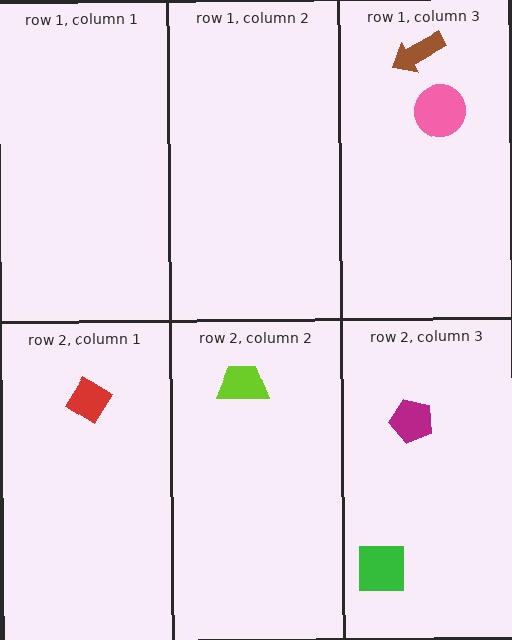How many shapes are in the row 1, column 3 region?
2.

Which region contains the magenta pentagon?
The row 2, column 3 region.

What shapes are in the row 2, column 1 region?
The red diamond.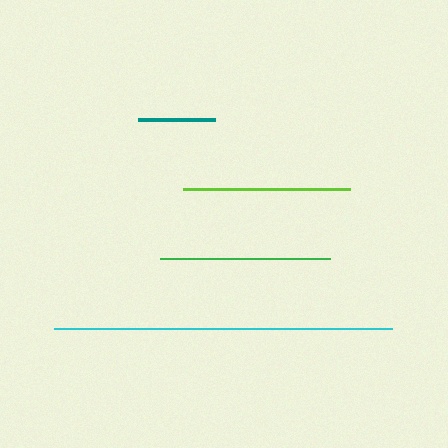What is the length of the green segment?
The green segment is approximately 170 pixels long.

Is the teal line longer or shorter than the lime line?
The lime line is longer than the teal line.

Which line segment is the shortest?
The teal line is the shortest at approximately 77 pixels.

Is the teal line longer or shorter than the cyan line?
The cyan line is longer than the teal line.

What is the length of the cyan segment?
The cyan segment is approximately 338 pixels long.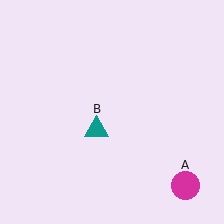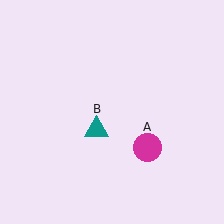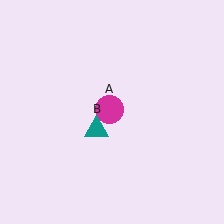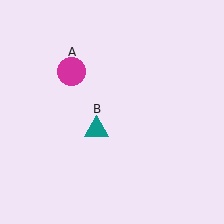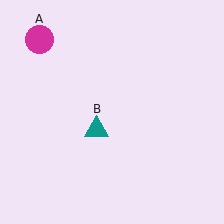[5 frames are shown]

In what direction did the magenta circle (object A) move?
The magenta circle (object A) moved up and to the left.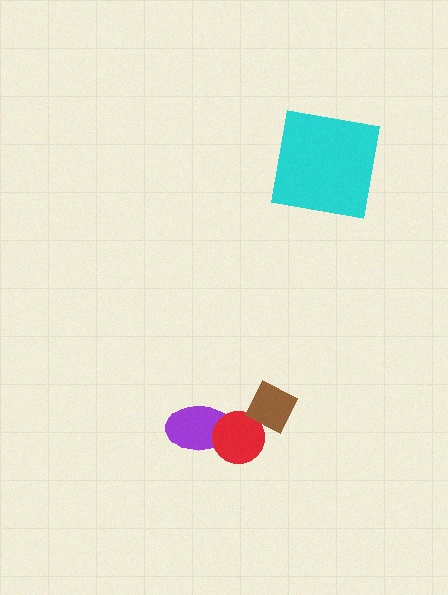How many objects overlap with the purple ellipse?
1 object overlaps with the purple ellipse.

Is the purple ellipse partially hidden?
Yes, it is partially covered by another shape.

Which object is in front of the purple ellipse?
The red circle is in front of the purple ellipse.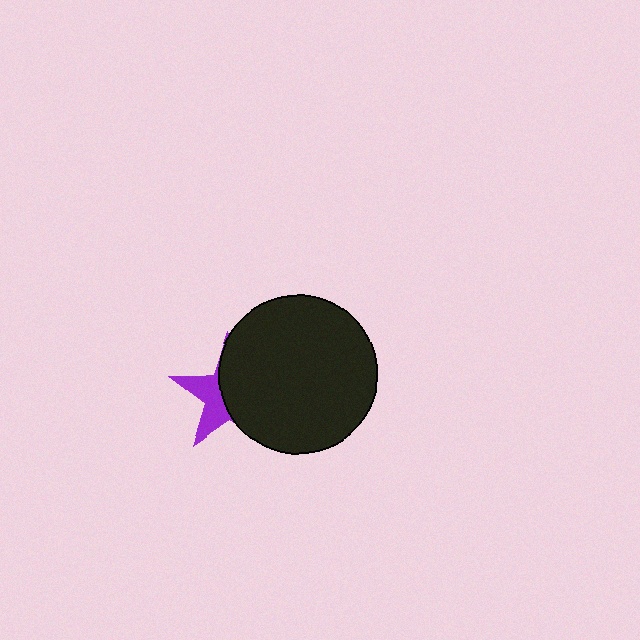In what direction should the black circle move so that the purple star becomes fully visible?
The black circle should move right. That is the shortest direction to clear the overlap and leave the purple star fully visible.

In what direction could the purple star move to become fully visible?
The purple star could move left. That would shift it out from behind the black circle entirely.